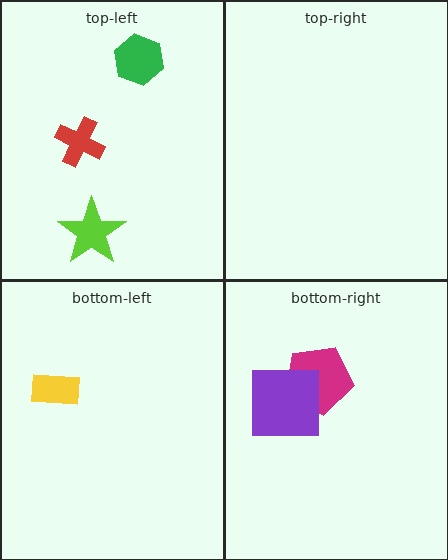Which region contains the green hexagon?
The top-left region.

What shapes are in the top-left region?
The lime star, the green hexagon, the red cross.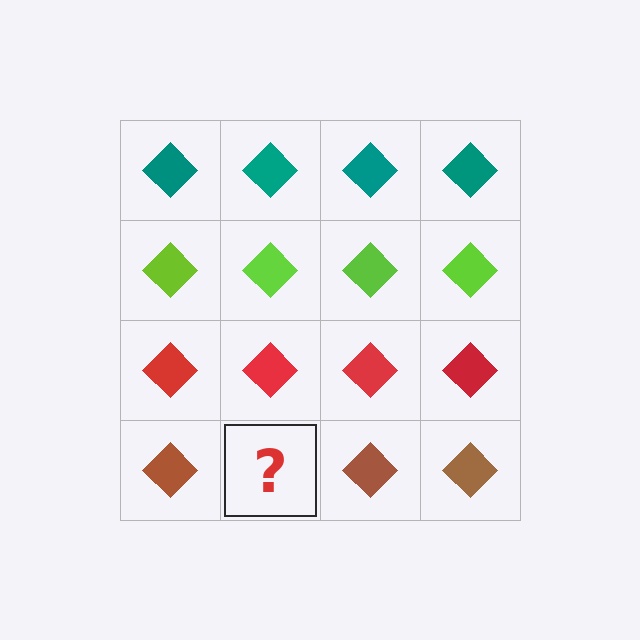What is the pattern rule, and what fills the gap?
The rule is that each row has a consistent color. The gap should be filled with a brown diamond.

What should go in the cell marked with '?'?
The missing cell should contain a brown diamond.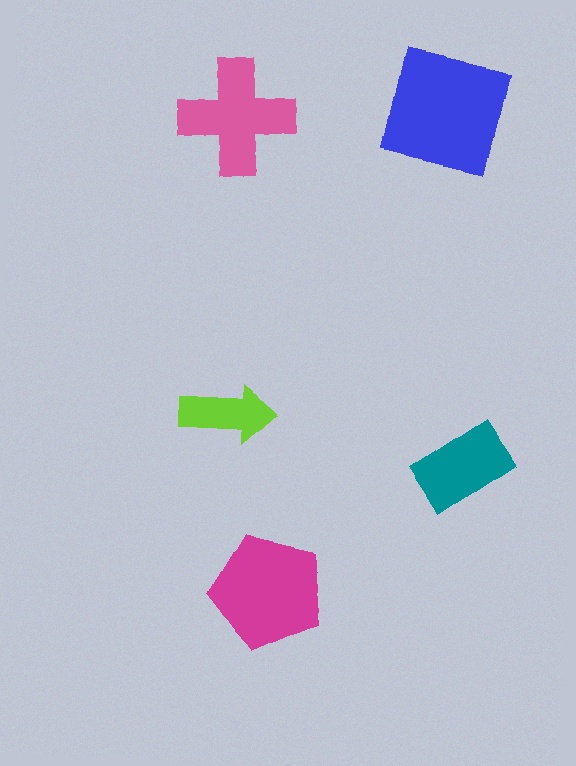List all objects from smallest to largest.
The lime arrow, the teal rectangle, the pink cross, the magenta pentagon, the blue square.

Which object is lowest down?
The magenta pentagon is bottommost.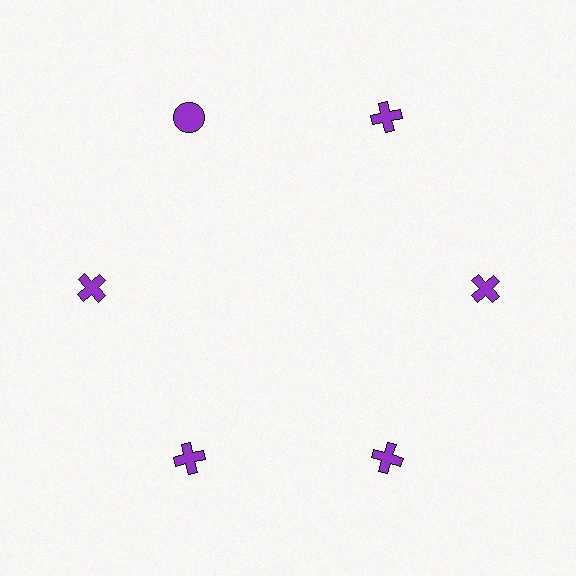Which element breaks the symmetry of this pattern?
The purple circle at roughly the 11 o'clock position breaks the symmetry. All other shapes are purple crosses.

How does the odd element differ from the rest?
It has a different shape: circle instead of cross.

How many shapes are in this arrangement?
There are 6 shapes arranged in a ring pattern.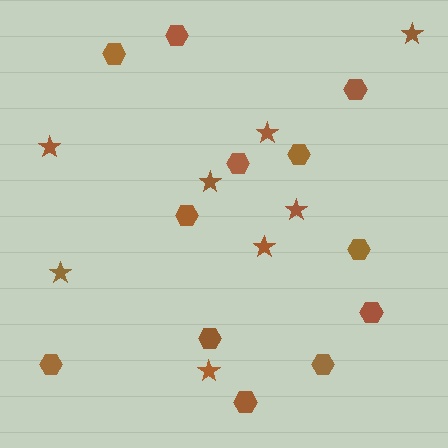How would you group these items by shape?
There are 2 groups: one group of stars (8) and one group of hexagons (12).